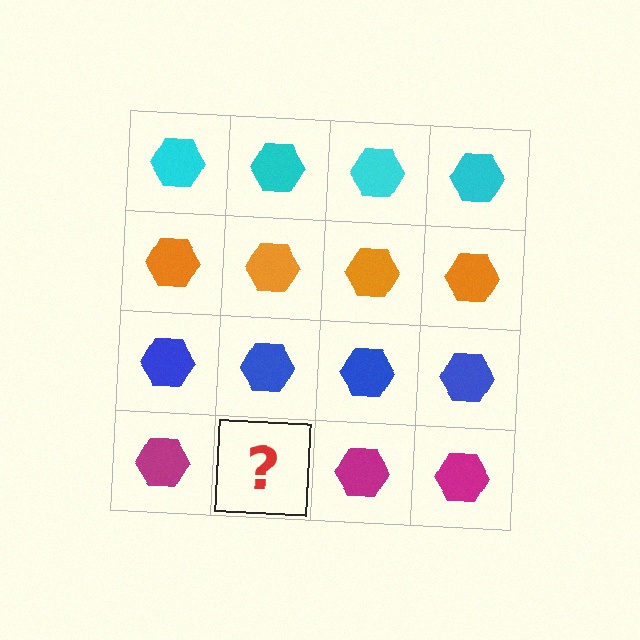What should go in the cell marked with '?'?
The missing cell should contain a magenta hexagon.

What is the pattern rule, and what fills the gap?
The rule is that each row has a consistent color. The gap should be filled with a magenta hexagon.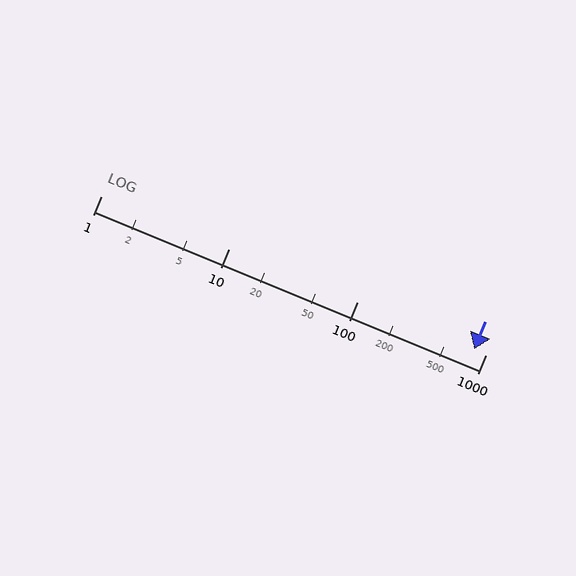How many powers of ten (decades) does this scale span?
The scale spans 3 decades, from 1 to 1000.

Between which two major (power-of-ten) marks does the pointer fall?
The pointer is between 100 and 1000.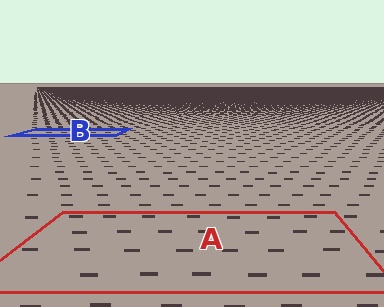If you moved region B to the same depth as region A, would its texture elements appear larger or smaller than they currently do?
They would appear larger. At a closer depth, the same texture elements are projected at a bigger on-screen size.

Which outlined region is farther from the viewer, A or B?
Region B is farther from the viewer — the texture elements inside it appear smaller and more densely packed.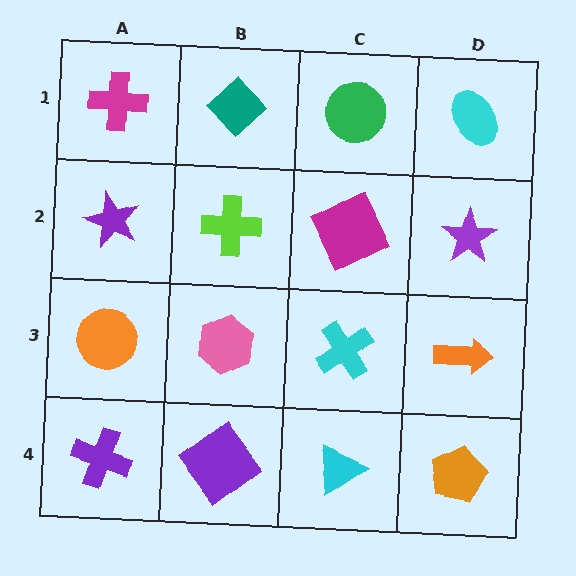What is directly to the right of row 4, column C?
An orange pentagon.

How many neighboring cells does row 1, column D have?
2.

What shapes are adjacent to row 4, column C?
A cyan cross (row 3, column C), a purple diamond (row 4, column B), an orange pentagon (row 4, column D).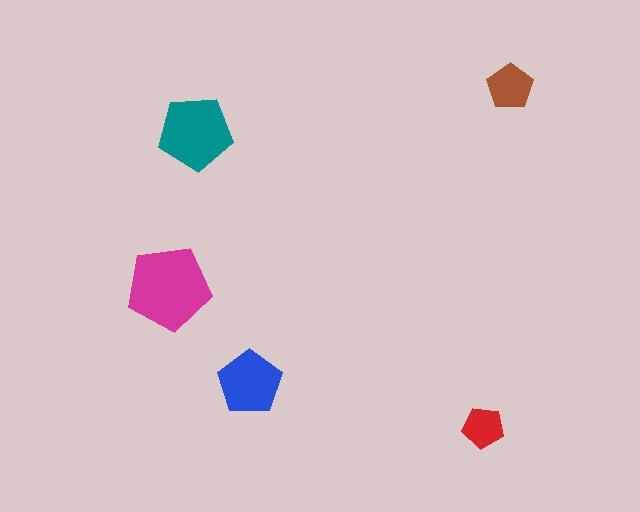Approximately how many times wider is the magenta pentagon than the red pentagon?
About 2 times wider.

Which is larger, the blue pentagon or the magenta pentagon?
The magenta one.